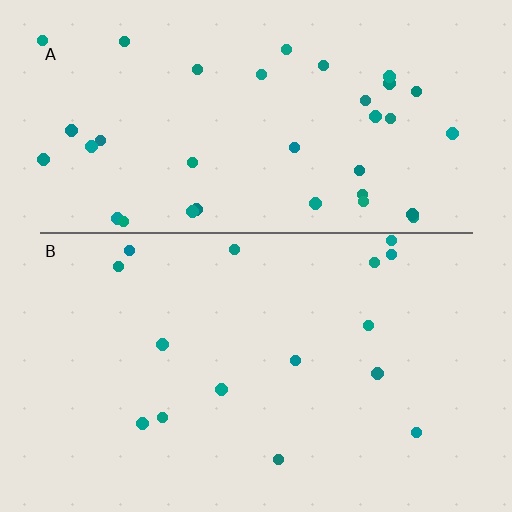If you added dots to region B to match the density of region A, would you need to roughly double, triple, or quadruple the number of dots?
Approximately double.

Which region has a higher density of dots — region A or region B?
A (the top).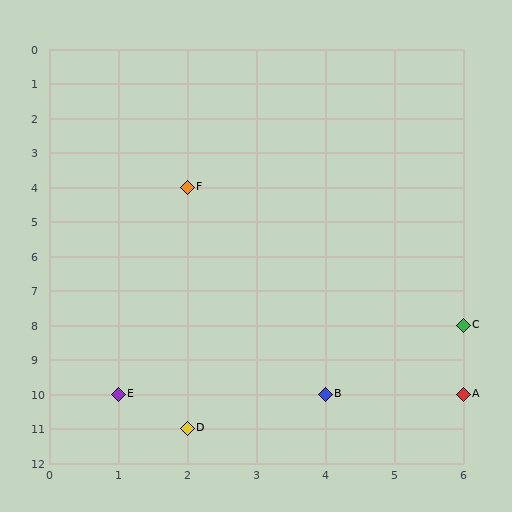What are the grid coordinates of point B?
Point B is at grid coordinates (4, 10).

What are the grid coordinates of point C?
Point C is at grid coordinates (6, 8).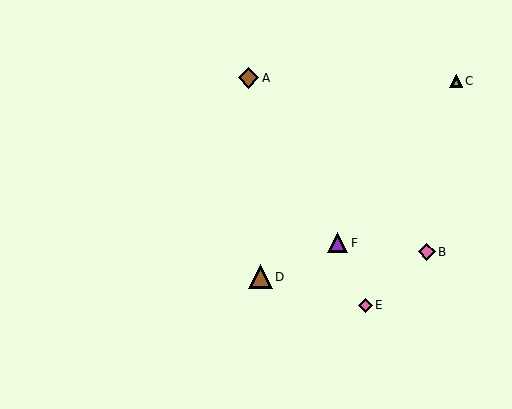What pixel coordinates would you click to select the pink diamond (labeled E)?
Click at (366, 305) to select the pink diamond E.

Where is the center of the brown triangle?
The center of the brown triangle is at (260, 277).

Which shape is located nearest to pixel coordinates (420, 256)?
The pink diamond (labeled B) at (427, 252) is nearest to that location.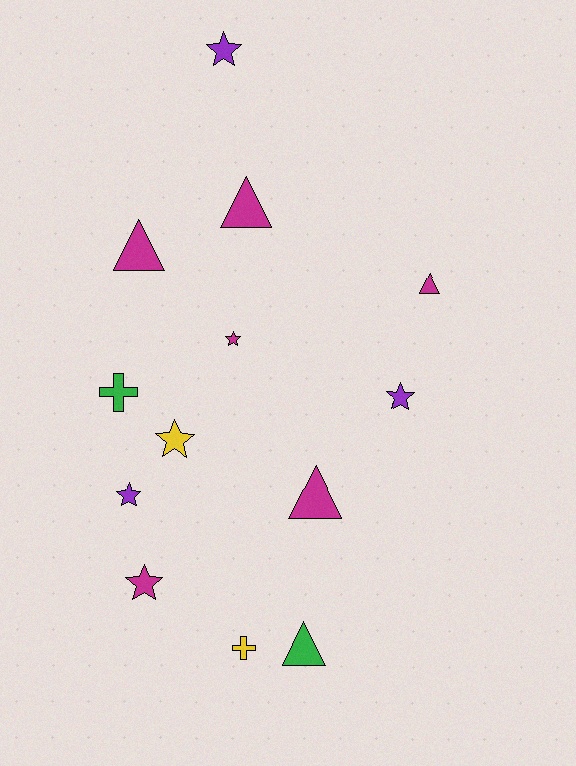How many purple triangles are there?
There are no purple triangles.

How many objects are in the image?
There are 13 objects.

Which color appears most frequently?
Magenta, with 6 objects.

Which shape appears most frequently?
Star, with 6 objects.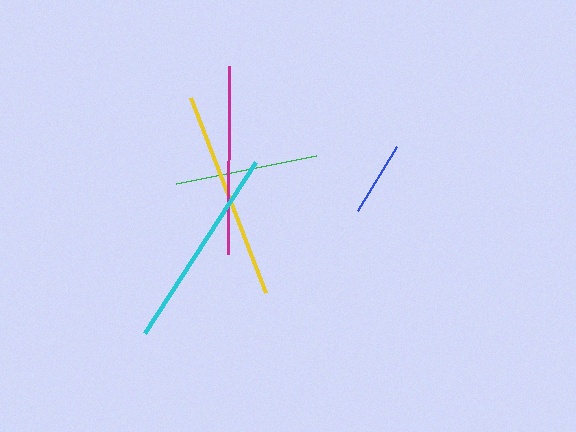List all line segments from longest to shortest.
From longest to shortest: yellow, cyan, magenta, green, blue.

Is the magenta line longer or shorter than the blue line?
The magenta line is longer than the blue line.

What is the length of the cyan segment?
The cyan segment is approximately 205 pixels long.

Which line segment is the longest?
The yellow line is the longest at approximately 209 pixels.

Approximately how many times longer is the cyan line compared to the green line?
The cyan line is approximately 1.4 times the length of the green line.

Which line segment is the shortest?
The blue line is the shortest at approximately 75 pixels.